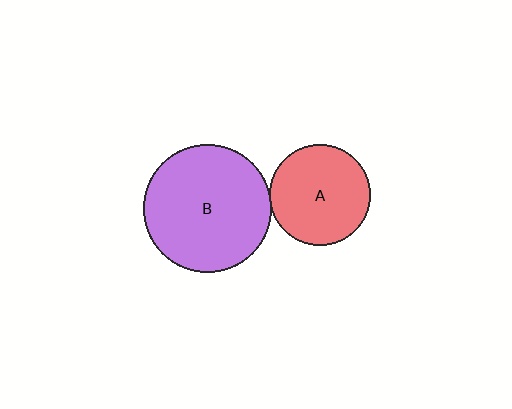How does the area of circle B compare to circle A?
Approximately 1.6 times.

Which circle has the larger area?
Circle B (purple).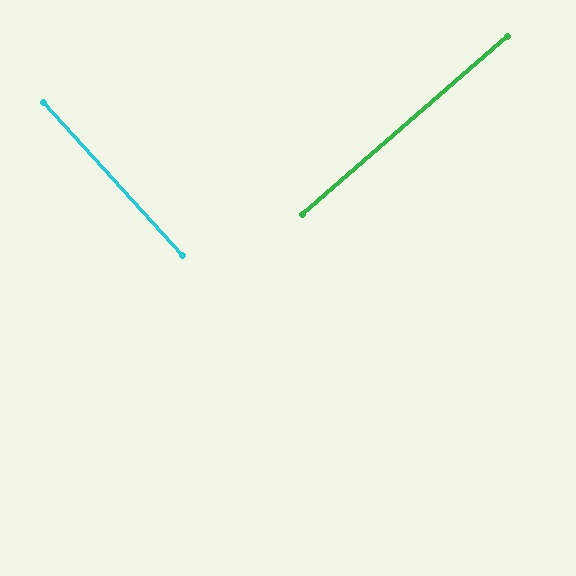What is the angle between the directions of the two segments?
Approximately 89 degrees.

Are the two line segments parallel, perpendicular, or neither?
Perpendicular — they meet at approximately 89°.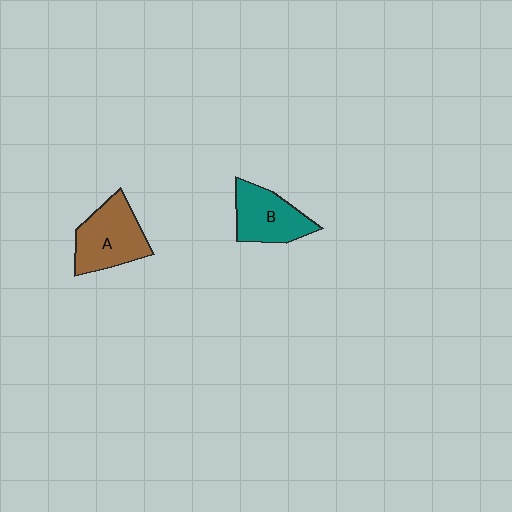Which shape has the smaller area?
Shape B (teal).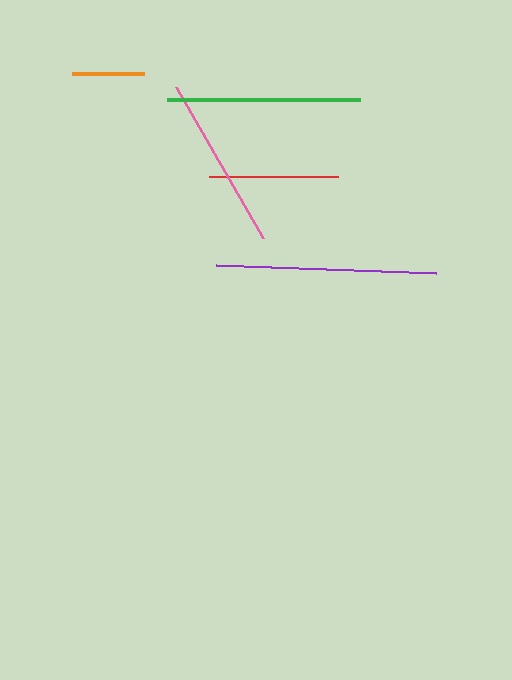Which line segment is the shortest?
The orange line is the shortest at approximately 72 pixels.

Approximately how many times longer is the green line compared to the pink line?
The green line is approximately 1.1 times the length of the pink line.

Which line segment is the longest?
The purple line is the longest at approximately 220 pixels.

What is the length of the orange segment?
The orange segment is approximately 72 pixels long.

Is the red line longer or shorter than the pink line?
The pink line is longer than the red line.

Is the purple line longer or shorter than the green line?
The purple line is longer than the green line.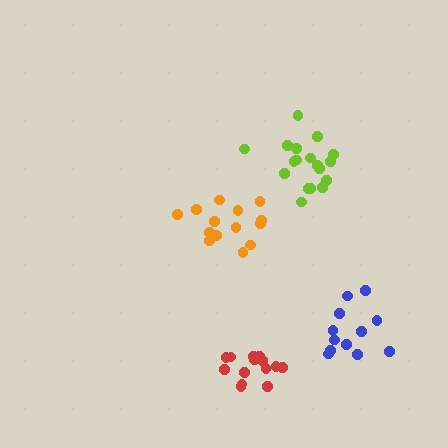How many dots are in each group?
Group 1: 15 dots, Group 2: 12 dots, Group 3: 18 dots, Group 4: 14 dots (59 total).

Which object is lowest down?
The red cluster is bottommost.